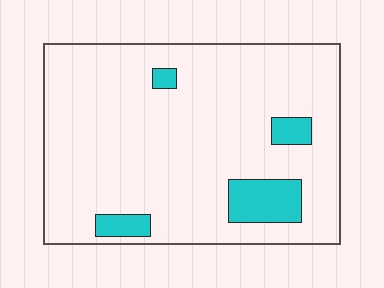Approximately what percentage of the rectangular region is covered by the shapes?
Approximately 10%.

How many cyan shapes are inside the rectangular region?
4.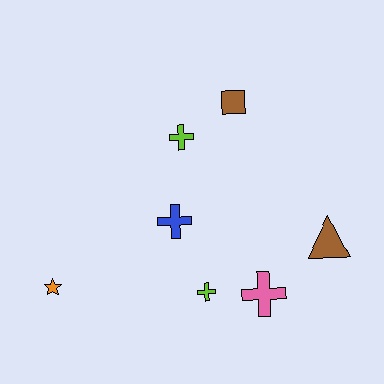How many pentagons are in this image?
There are no pentagons.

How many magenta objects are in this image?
There are no magenta objects.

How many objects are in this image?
There are 7 objects.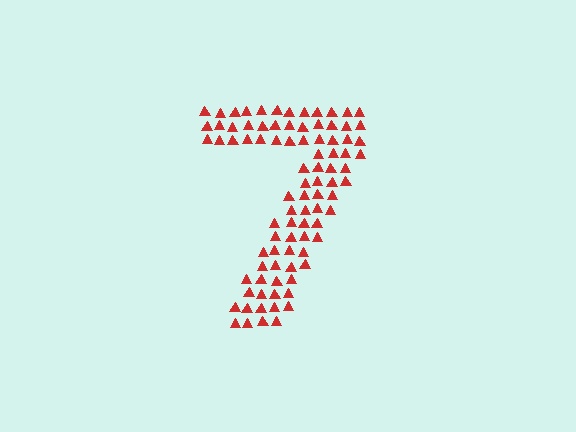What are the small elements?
The small elements are triangles.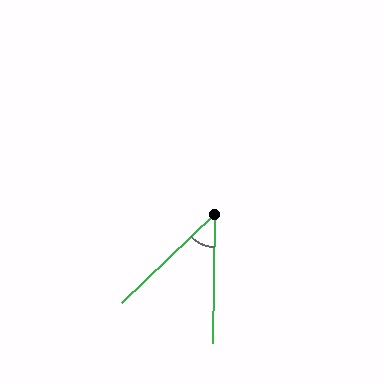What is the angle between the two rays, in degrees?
Approximately 46 degrees.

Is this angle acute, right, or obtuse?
It is acute.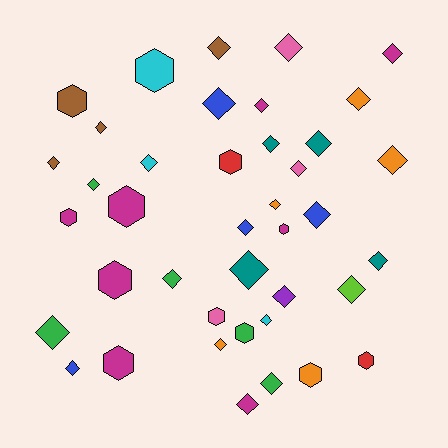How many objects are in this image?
There are 40 objects.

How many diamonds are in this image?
There are 28 diamonds.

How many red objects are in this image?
There are 2 red objects.